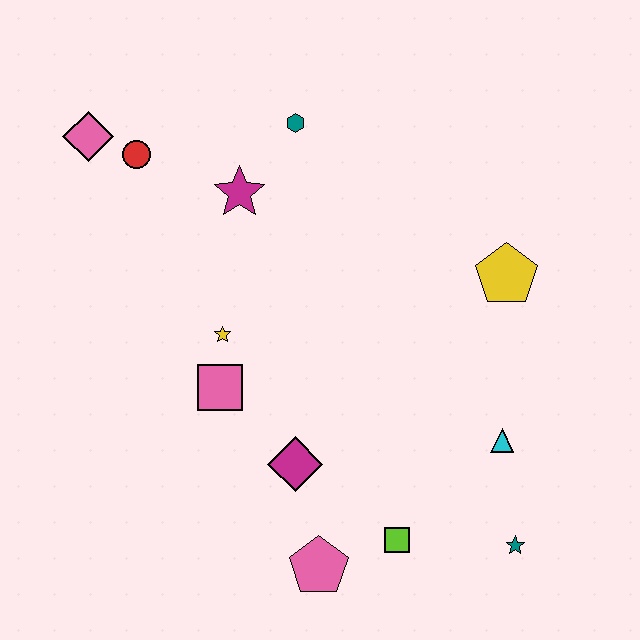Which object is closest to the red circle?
The pink diamond is closest to the red circle.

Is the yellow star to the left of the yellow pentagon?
Yes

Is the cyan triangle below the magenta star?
Yes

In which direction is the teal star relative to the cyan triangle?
The teal star is below the cyan triangle.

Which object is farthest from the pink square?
The teal star is farthest from the pink square.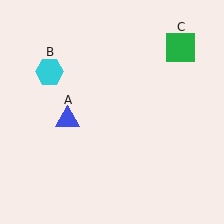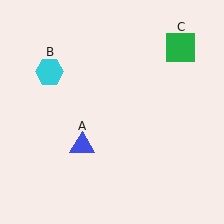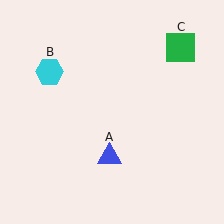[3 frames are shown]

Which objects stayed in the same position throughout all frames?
Cyan hexagon (object B) and green square (object C) remained stationary.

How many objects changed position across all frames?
1 object changed position: blue triangle (object A).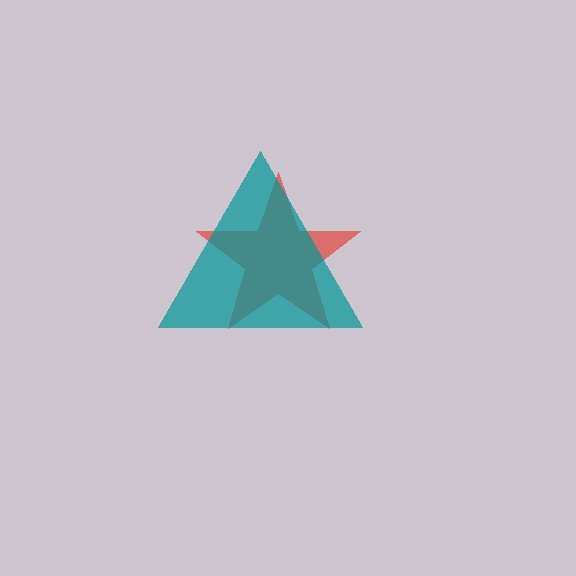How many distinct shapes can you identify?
There are 2 distinct shapes: a red star, a teal triangle.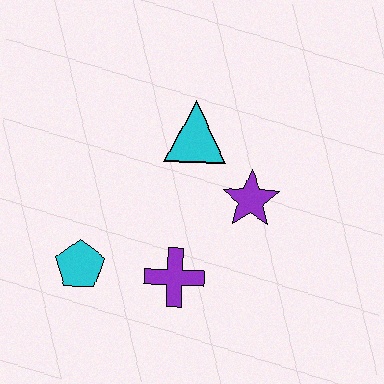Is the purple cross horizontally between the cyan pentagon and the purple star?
Yes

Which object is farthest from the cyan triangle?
The cyan pentagon is farthest from the cyan triangle.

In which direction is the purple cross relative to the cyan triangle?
The purple cross is below the cyan triangle.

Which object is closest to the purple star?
The cyan triangle is closest to the purple star.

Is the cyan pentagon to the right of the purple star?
No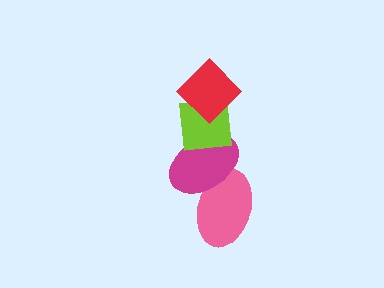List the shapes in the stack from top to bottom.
From top to bottom: the red diamond, the lime square, the magenta ellipse, the pink ellipse.